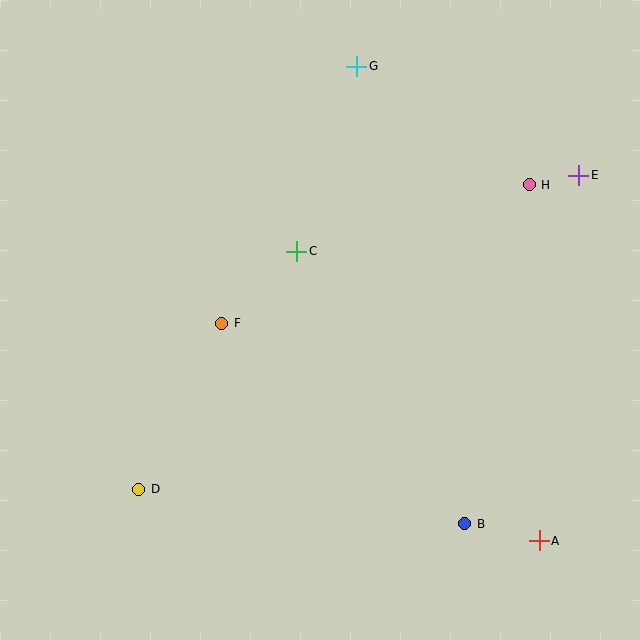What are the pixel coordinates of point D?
Point D is at (139, 489).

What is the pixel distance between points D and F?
The distance between D and F is 186 pixels.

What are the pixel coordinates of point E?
Point E is at (579, 175).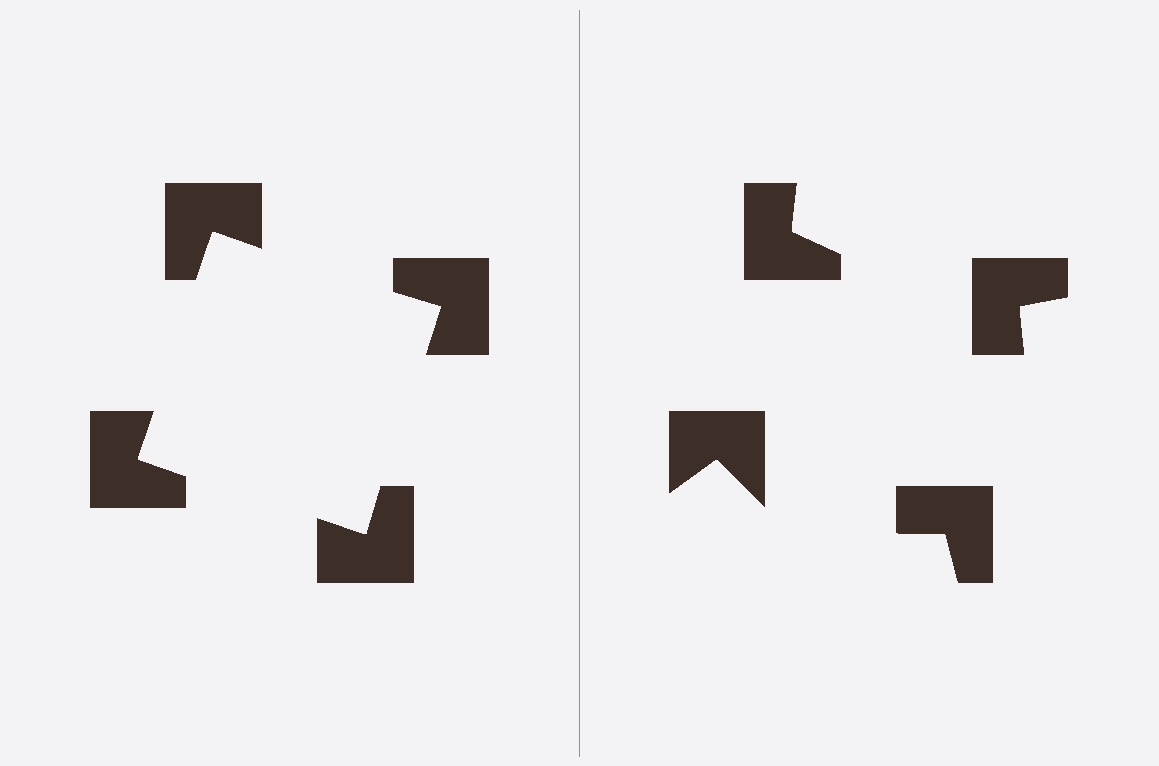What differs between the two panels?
The notched squares are positioned identically on both sides; only the wedge orientations differ. On the left they align to a square; on the right they are misaligned.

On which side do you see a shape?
An illusory square appears on the left side. On the right side the wedge cuts are rotated, so no coherent shape forms.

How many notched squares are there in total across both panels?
8 — 4 on each side.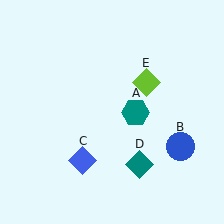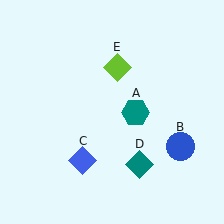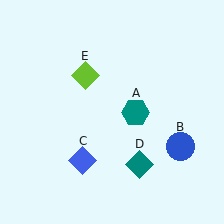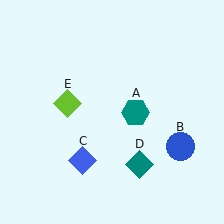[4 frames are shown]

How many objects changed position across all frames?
1 object changed position: lime diamond (object E).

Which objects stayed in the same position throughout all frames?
Teal hexagon (object A) and blue circle (object B) and blue diamond (object C) and teal diamond (object D) remained stationary.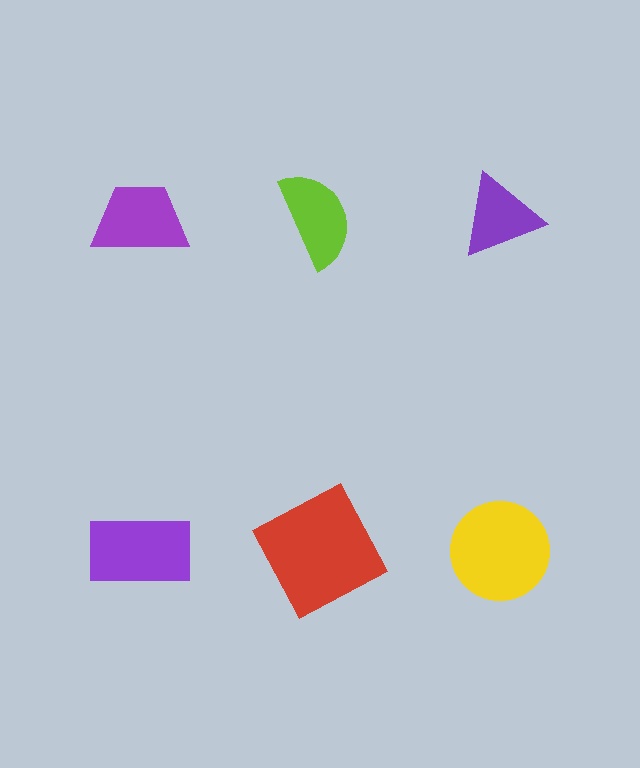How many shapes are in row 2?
3 shapes.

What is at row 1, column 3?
A purple triangle.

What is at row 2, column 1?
A purple rectangle.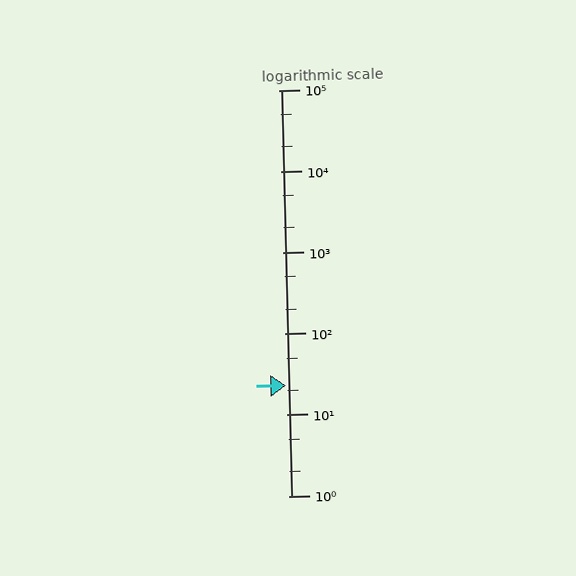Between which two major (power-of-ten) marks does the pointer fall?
The pointer is between 10 and 100.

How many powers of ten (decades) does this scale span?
The scale spans 5 decades, from 1 to 100000.